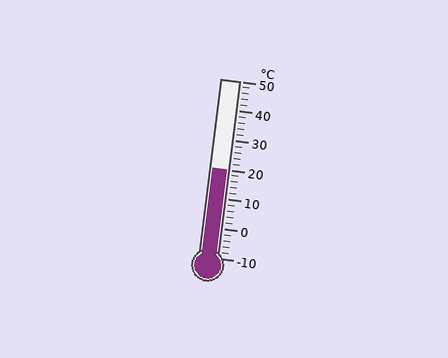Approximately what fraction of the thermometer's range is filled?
The thermometer is filled to approximately 50% of its range.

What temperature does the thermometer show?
The thermometer shows approximately 20°C.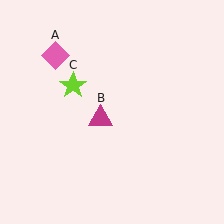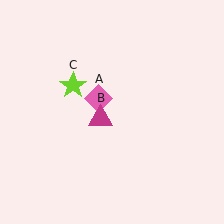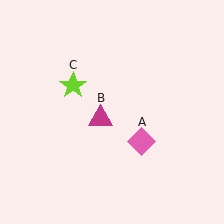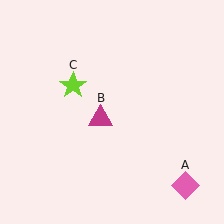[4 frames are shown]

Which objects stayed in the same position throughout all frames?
Magenta triangle (object B) and lime star (object C) remained stationary.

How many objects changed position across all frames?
1 object changed position: pink diamond (object A).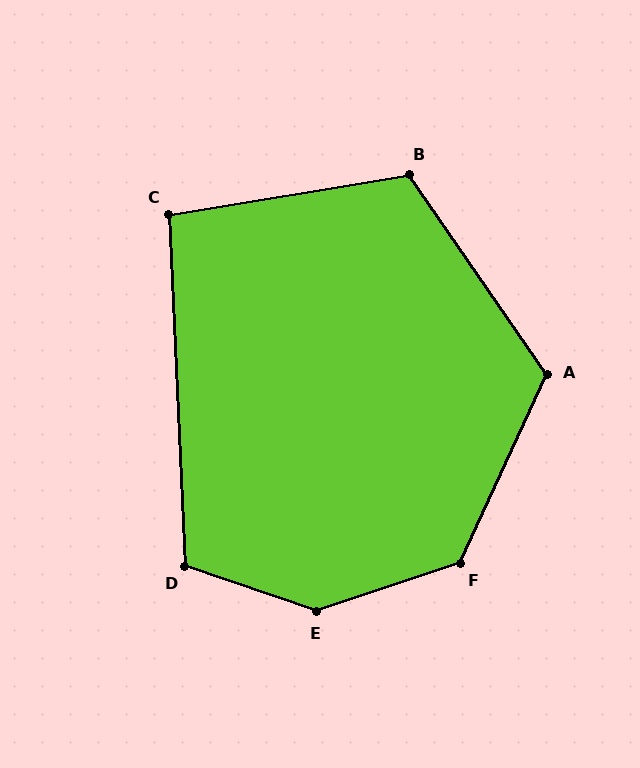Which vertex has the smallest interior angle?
C, at approximately 97 degrees.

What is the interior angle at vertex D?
Approximately 111 degrees (obtuse).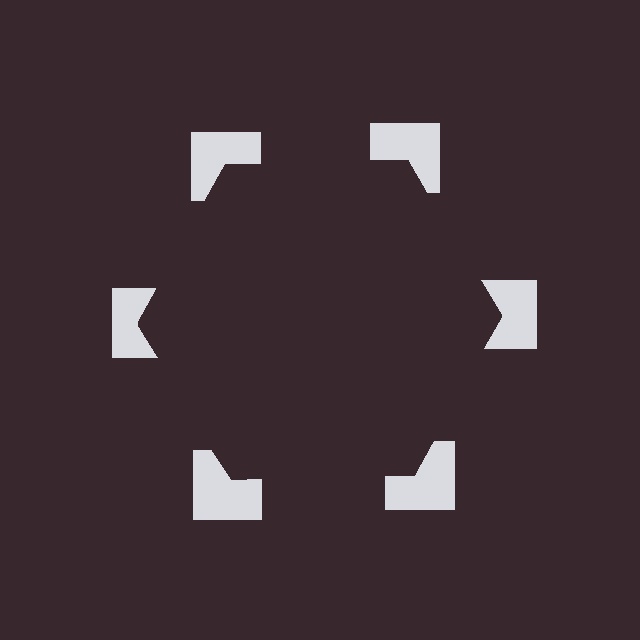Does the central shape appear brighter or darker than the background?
It typically appears slightly darker than the background, even though no actual brightness change is drawn.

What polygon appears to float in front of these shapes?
An illusory hexagon — its edges are inferred from the aligned wedge cuts in the notched squares, not physically drawn.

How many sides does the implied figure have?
6 sides.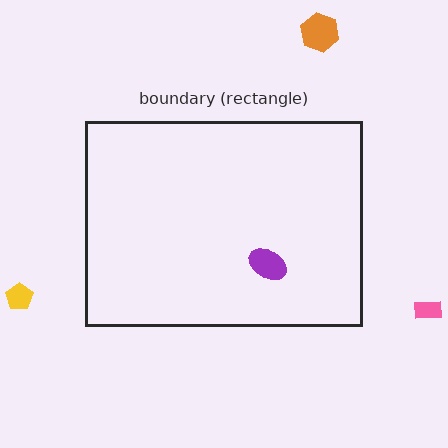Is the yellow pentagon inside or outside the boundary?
Outside.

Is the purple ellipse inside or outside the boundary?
Inside.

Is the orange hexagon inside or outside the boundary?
Outside.